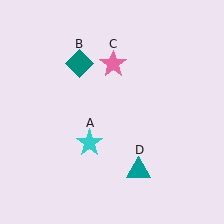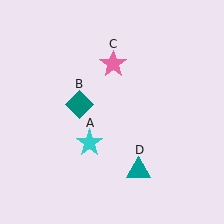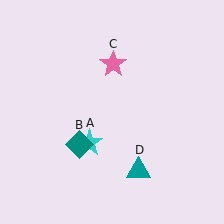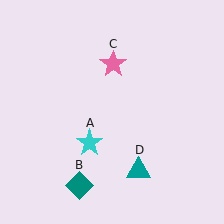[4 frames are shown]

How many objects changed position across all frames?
1 object changed position: teal diamond (object B).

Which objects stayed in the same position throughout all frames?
Cyan star (object A) and pink star (object C) and teal triangle (object D) remained stationary.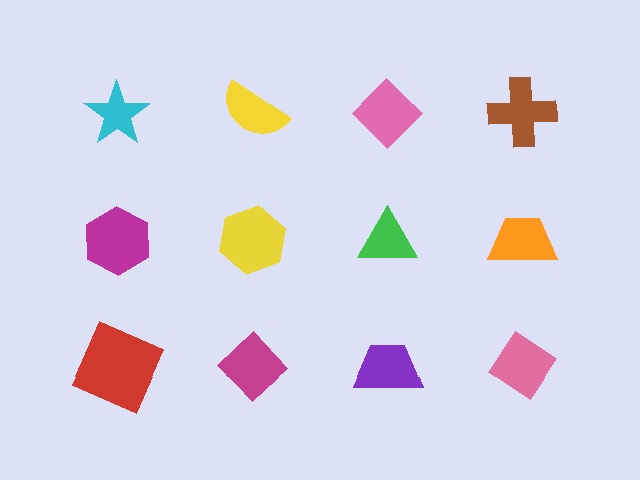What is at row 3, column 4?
A pink diamond.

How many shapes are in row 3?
4 shapes.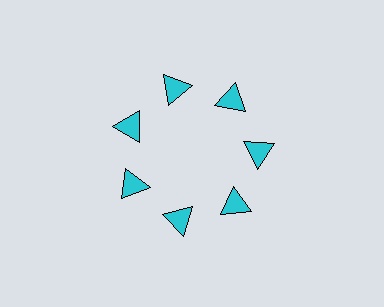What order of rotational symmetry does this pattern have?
This pattern has 7-fold rotational symmetry.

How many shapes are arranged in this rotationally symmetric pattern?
There are 7 shapes, arranged in 7 groups of 1.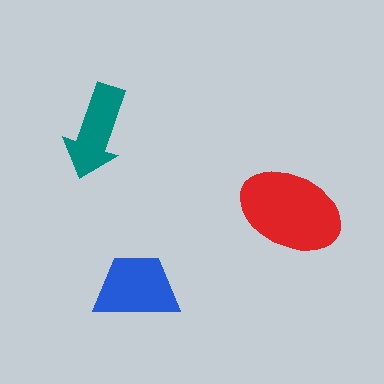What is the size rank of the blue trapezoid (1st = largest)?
2nd.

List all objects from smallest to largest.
The teal arrow, the blue trapezoid, the red ellipse.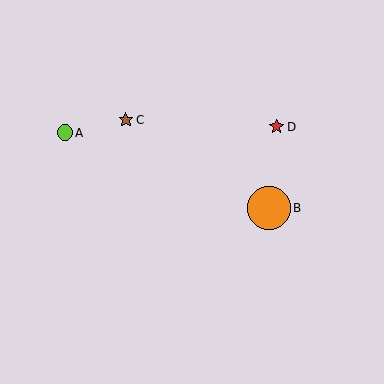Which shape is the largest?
The orange circle (labeled B) is the largest.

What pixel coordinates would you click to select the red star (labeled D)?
Click at (277, 127) to select the red star D.